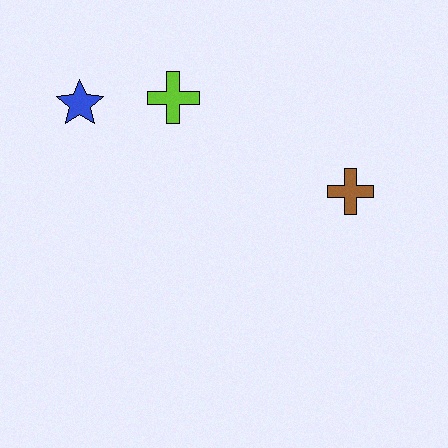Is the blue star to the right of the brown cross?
No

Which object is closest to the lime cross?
The blue star is closest to the lime cross.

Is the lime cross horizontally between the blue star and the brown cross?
Yes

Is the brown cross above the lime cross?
No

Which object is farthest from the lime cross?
The brown cross is farthest from the lime cross.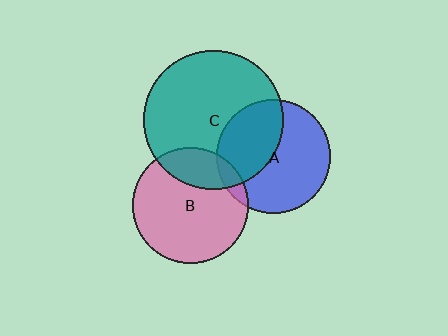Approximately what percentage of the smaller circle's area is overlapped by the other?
Approximately 40%.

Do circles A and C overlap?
Yes.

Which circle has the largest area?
Circle C (teal).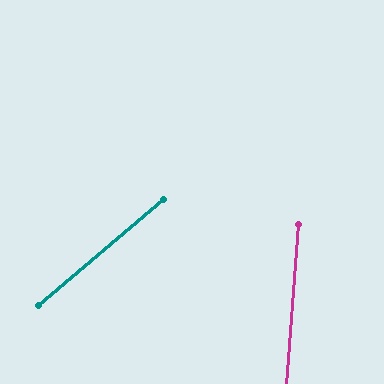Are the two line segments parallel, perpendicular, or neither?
Neither parallel nor perpendicular — they differ by about 45°.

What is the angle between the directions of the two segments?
Approximately 45 degrees.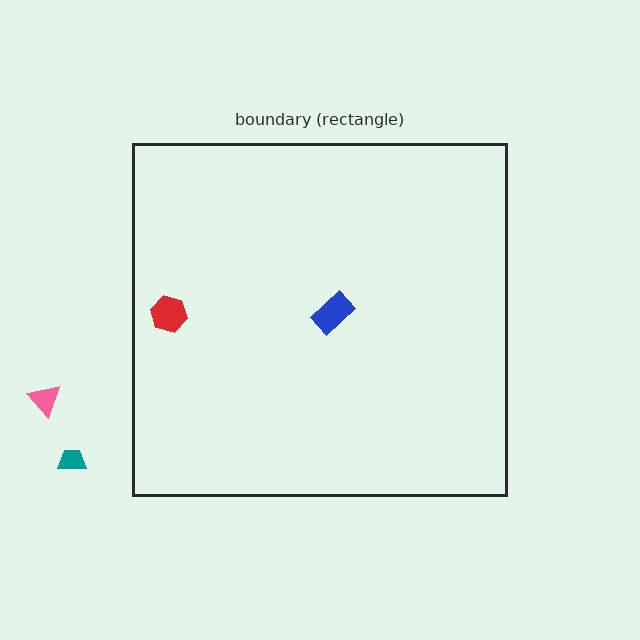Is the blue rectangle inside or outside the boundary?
Inside.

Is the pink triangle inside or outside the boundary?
Outside.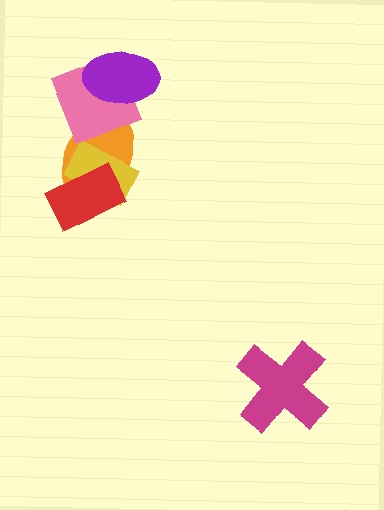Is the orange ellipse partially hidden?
Yes, it is partially covered by another shape.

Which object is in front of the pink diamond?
The purple ellipse is in front of the pink diamond.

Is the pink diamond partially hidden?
Yes, it is partially covered by another shape.